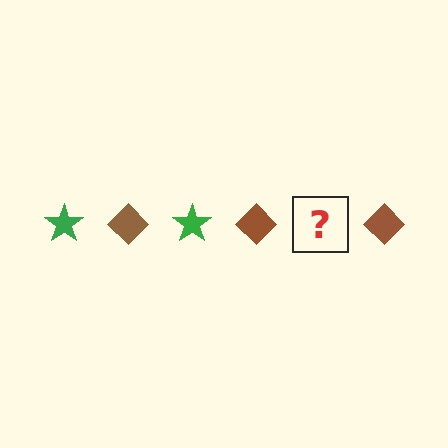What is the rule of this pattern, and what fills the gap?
The rule is that the pattern alternates between green star and brown diamond. The gap should be filled with a green star.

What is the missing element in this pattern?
The missing element is a green star.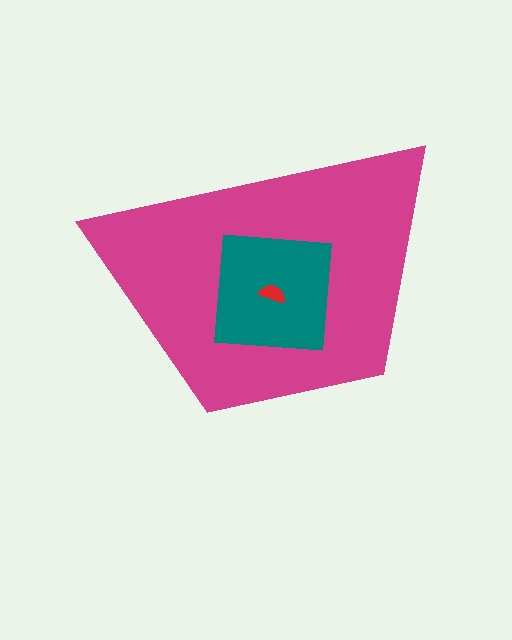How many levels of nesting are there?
3.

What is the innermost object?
The red semicircle.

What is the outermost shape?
The magenta trapezoid.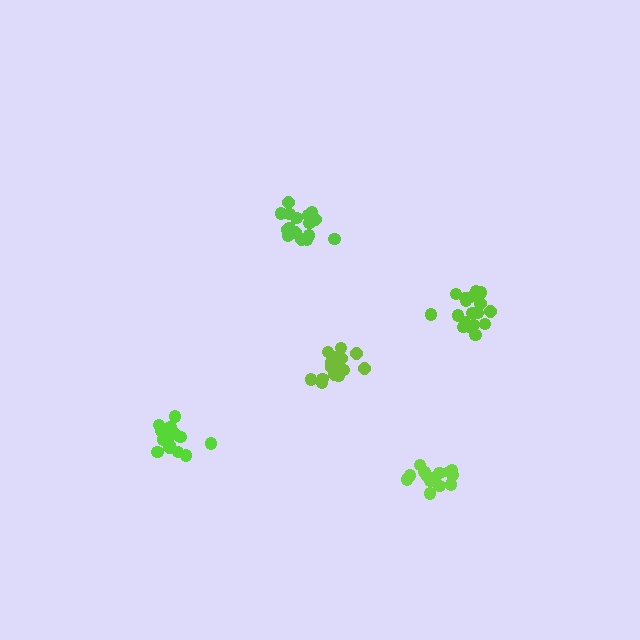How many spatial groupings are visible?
There are 5 spatial groupings.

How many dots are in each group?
Group 1: 15 dots, Group 2: 16 dots, Group 3: 18 dots, Group 4: 16 dots, Group 5: 18 dots (83 total).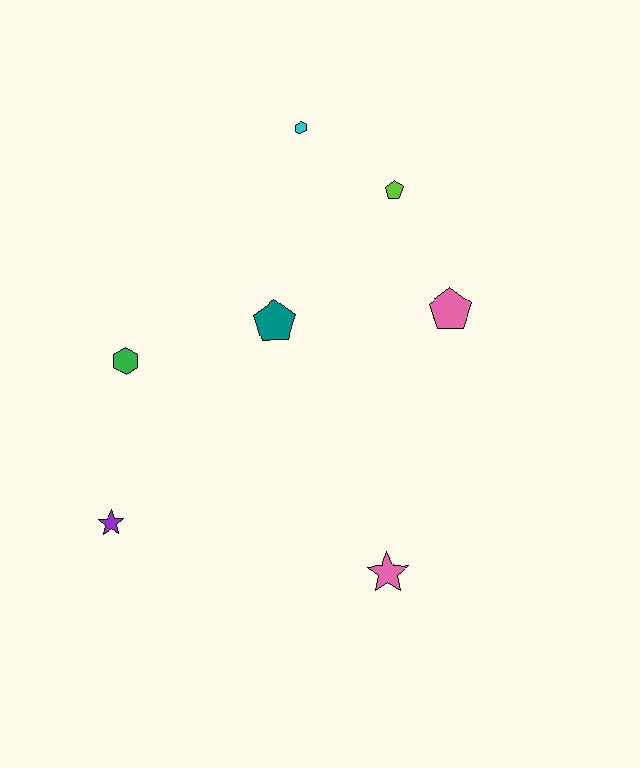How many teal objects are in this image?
There is 1 teal object.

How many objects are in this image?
There are 7 objects.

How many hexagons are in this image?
There are 2 hexagons.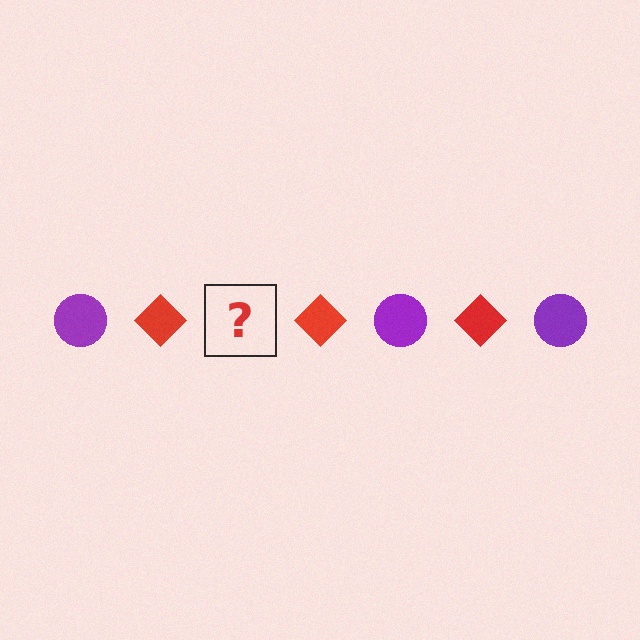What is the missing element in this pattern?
The missing element is a purple circle.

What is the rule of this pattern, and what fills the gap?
The rule is that the pattern alternates between purple circle and red diamond. The gap should be filled with a purple circle.